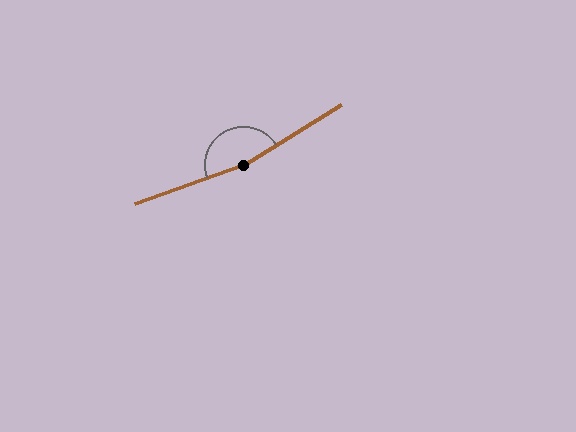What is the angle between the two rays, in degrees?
Approximately 168 degrees.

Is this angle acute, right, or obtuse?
It is obtuse.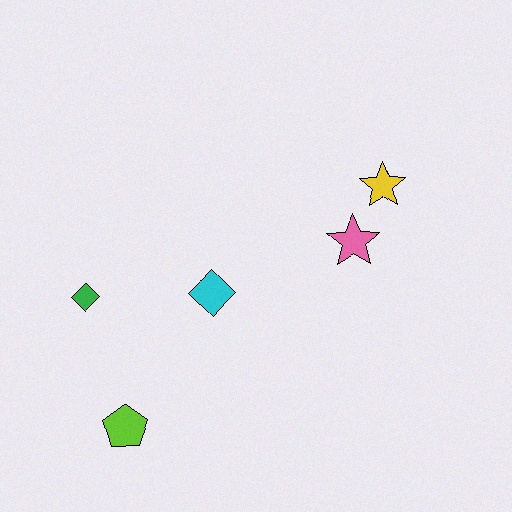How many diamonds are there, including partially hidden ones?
There are 2 diamonds.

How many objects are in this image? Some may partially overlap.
There are 5 objects.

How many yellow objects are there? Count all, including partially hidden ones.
There is 1 yellow object.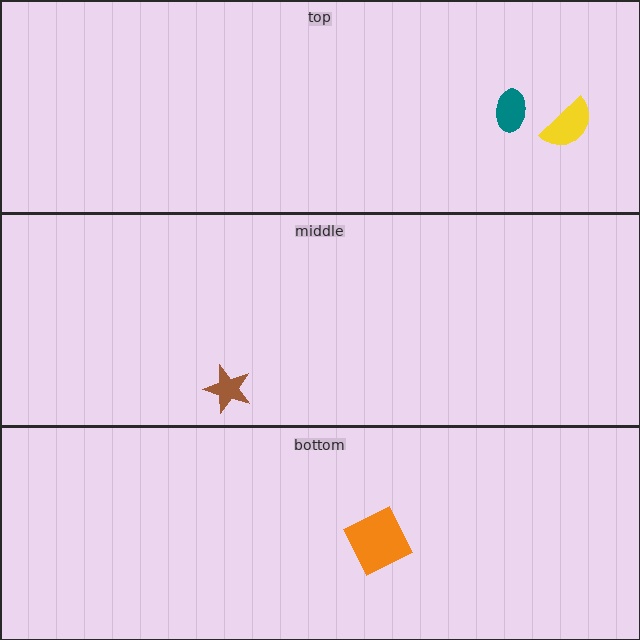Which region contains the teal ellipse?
The top region.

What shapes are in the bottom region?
The orange square.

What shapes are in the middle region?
The brown star.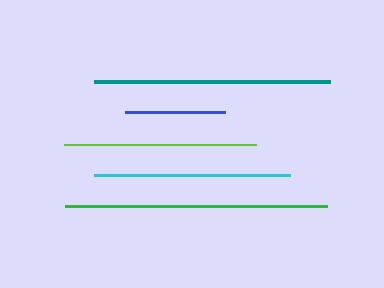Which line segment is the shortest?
The blue line is the shortest at approximately 100 pixels.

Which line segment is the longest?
The green line is the longest at approximately 263 pixels.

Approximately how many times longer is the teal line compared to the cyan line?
The teal line is approximately 1.2 times the length of the cyan line.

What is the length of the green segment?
The green segment is approximately 263 pixels long.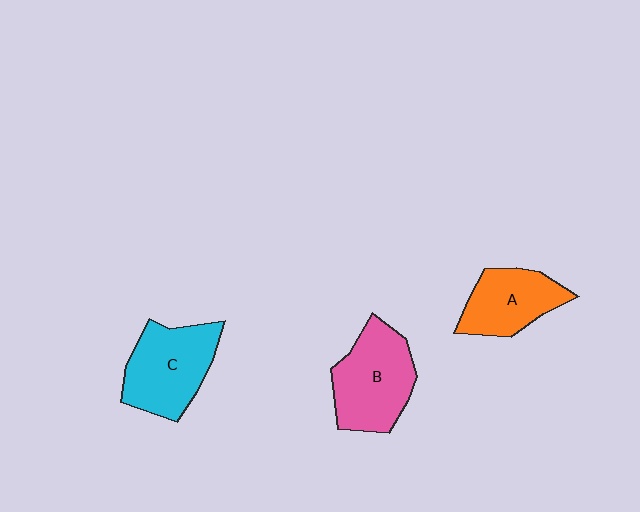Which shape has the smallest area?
Shape A (orange).